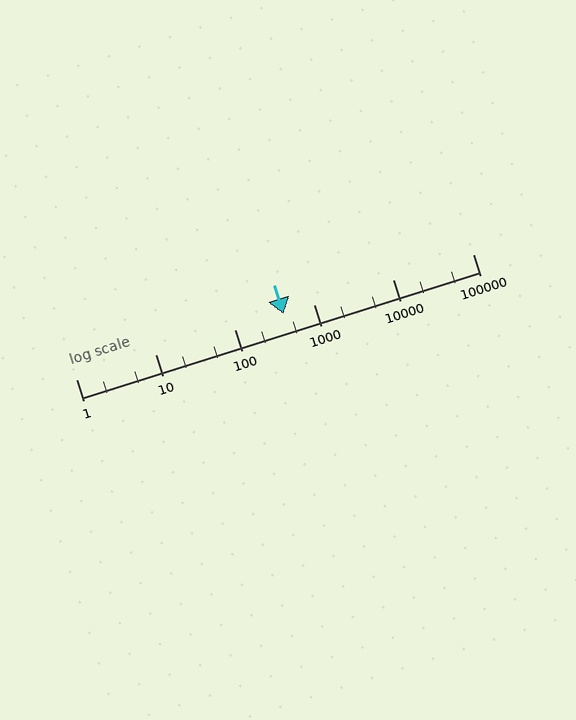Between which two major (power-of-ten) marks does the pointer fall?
The pointer is between 100 and 1000.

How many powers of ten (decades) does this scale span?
The scale spans 5 decades, from 1 to 100000.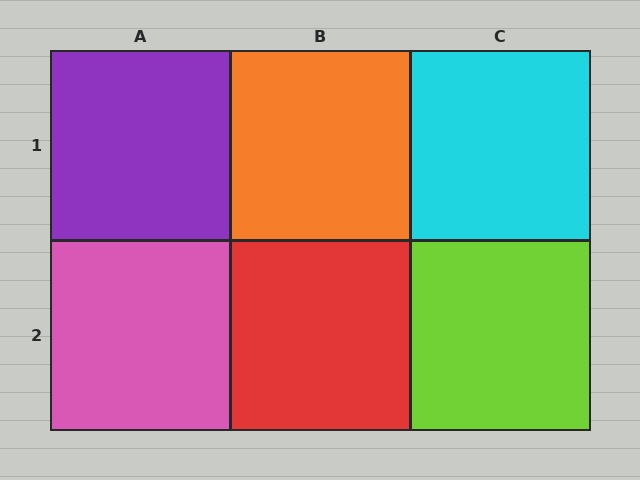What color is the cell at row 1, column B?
Orange.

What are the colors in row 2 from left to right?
Pink, red, lime.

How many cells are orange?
1 cell is orange.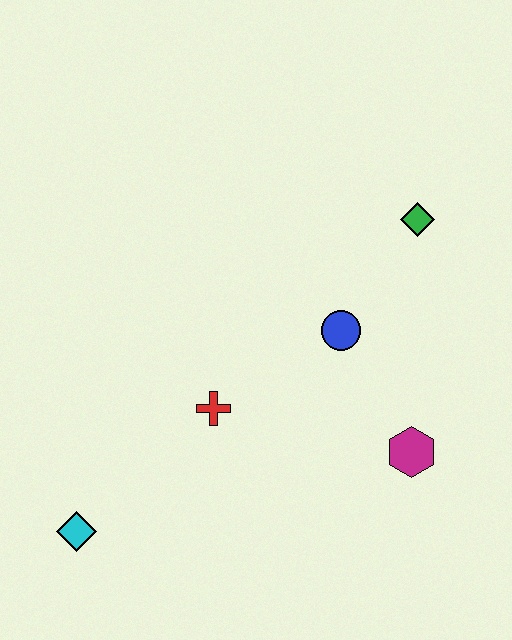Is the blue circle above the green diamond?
No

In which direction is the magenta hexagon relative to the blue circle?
The magenta hexagon is below the blue circle.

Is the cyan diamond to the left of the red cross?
Yes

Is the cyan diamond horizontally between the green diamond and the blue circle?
No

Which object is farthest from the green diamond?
The cyan diamond is farthest from the green diamond.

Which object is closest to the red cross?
The blue circle is closest to the red cross.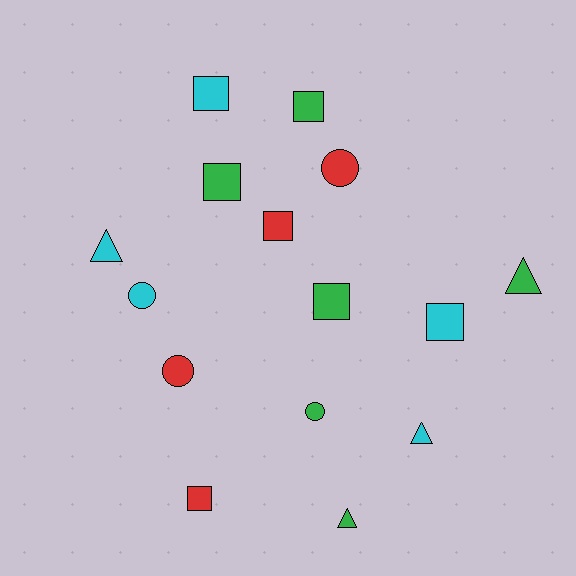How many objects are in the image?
There are 15 objects.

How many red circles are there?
There are 2 red circles.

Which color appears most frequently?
Green, with 6 objects.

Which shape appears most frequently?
Square, with 7 objects.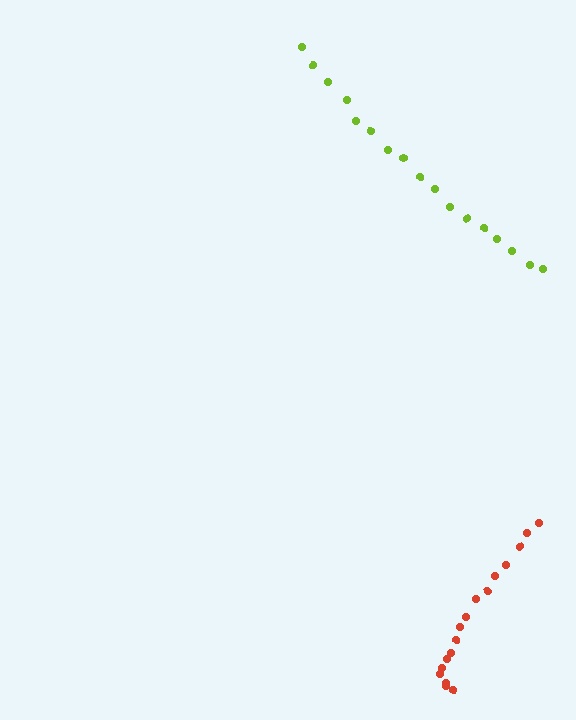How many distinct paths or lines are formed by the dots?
There are 2 distinct paths.